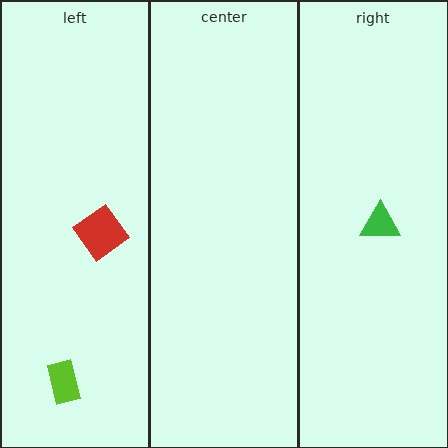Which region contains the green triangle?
The right region.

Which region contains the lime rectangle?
The left region.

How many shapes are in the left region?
2.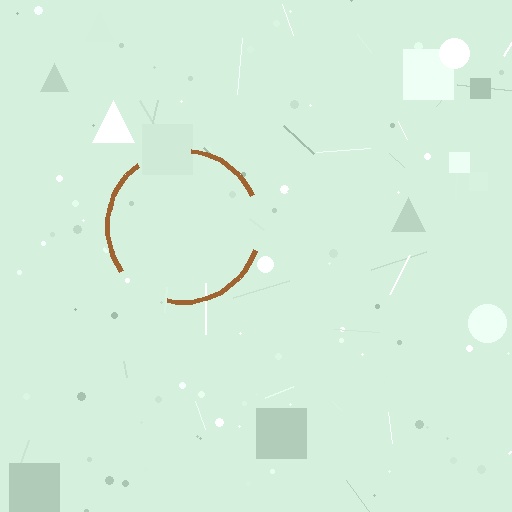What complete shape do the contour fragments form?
The contour fragments form a circle.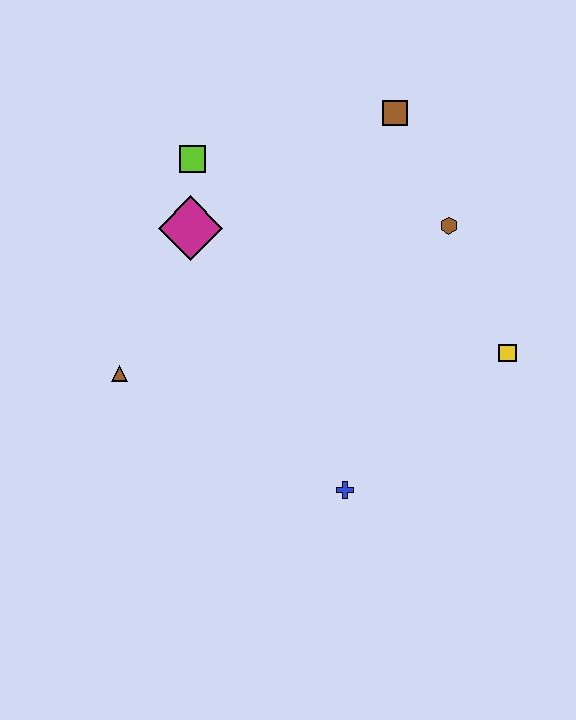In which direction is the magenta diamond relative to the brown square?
The magenta diamond is to the left of the brown square.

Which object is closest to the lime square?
The magenta diamond is closest to the lime square.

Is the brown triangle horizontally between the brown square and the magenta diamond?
No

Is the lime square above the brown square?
No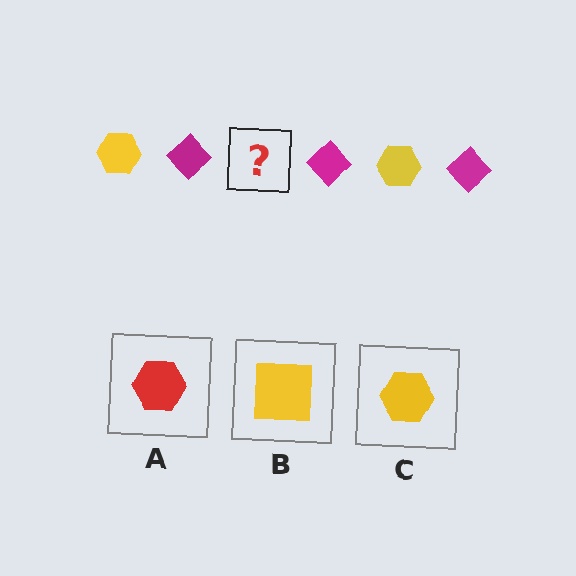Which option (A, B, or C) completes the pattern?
C.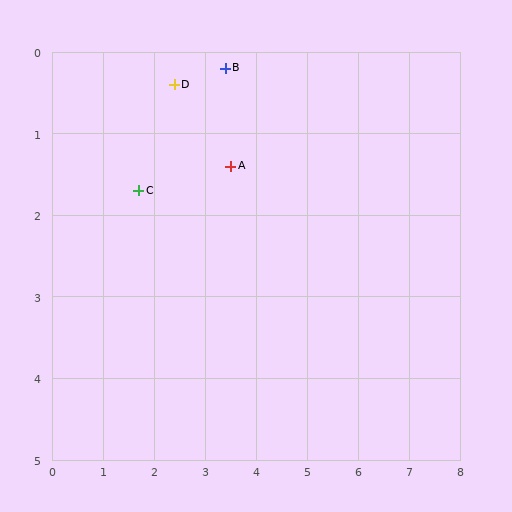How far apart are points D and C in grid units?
Points D and C are about 1.5 grid units apart.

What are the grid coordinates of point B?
Point B is at approximately (3.4, 0.2).